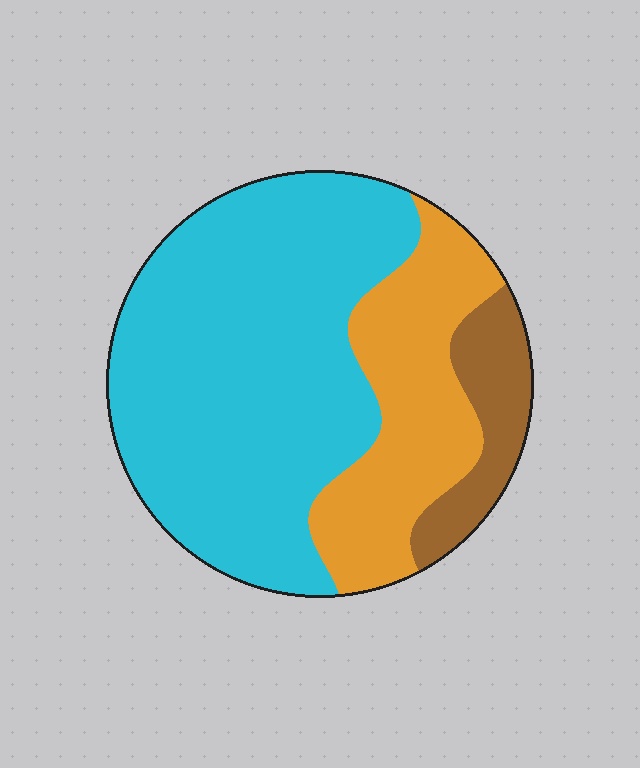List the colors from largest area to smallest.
From largest to smallest: cyan, orange, brown.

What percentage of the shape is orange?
Orange covers roughly 25% of the shape.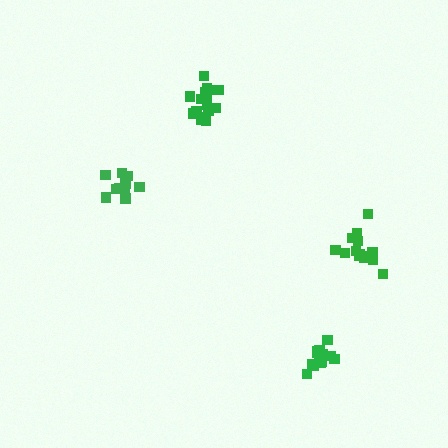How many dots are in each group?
Group 1: 13 dots, Group 2: 15 dots, Group 3: 17 dots, Group 4: 13 dots (58 total).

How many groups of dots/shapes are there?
There are 4 groups.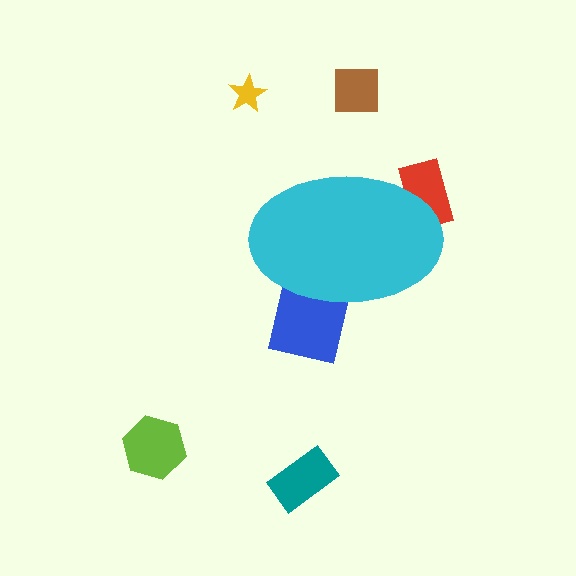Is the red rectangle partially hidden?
Yes, the red rectangle is partially hidden behind the cyan ellipse.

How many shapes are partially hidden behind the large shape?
2 shapes are partially hidden.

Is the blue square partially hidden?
Yes, the blue square is partially hidden behind the cyan ellipse.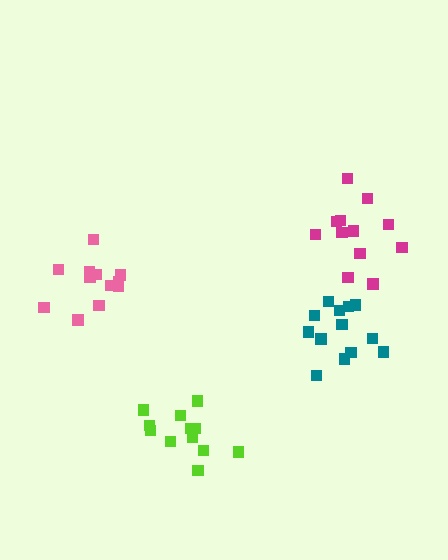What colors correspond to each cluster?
The clusters are colored: teal, pink, lime, magenta.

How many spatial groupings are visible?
There are 4 spatial groupings.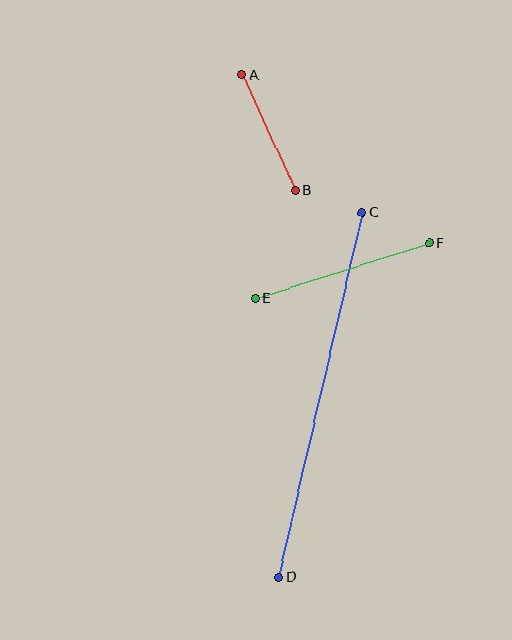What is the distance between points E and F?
The distance is approximately 183 pixels.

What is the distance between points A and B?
The distance is approximately 127 pixels.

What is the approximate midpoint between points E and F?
The midpoint is at approximately (342, 271) pixels.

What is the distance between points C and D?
The distance is approximately 374 pixels.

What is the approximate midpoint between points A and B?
The midpoint is at approximately (269, 133) pixels.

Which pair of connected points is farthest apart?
Points C and D are farthest apart.